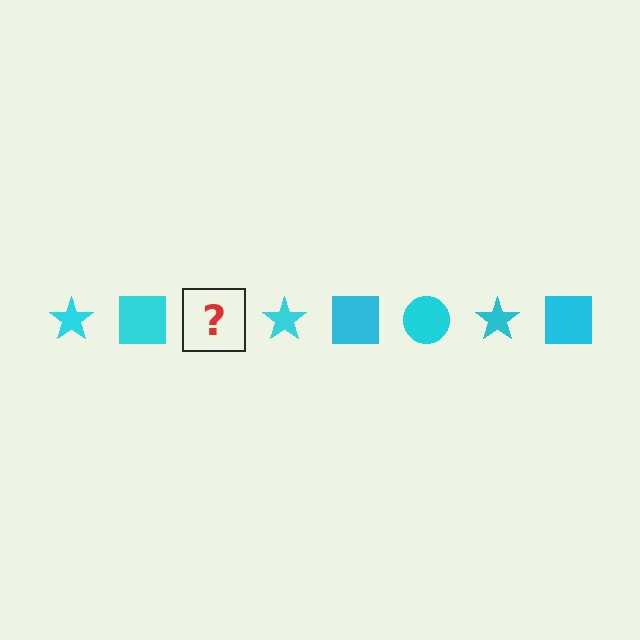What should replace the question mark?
The question mark should be replaced with a cyan circle.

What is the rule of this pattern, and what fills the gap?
The rule is that the pattern cycles through star, square, circle shapes in cyan. The gap should be filled with a cyan circle.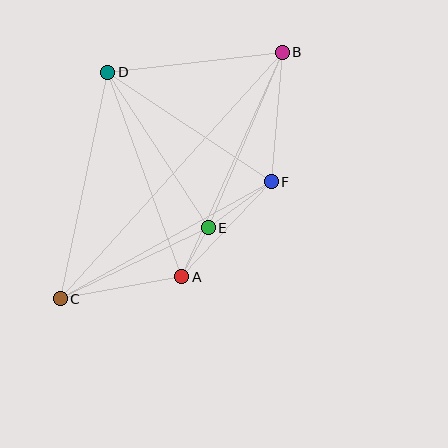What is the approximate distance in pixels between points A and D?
The distance between A and D is approximately 218 pixels.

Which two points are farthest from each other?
Points B and C are farthest from each other.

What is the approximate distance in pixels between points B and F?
The distance between B and F is approximately 130 pixels.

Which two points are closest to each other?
Points A and E are closest to each other.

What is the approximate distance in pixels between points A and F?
The distance between A and F is approximately 130 pixels.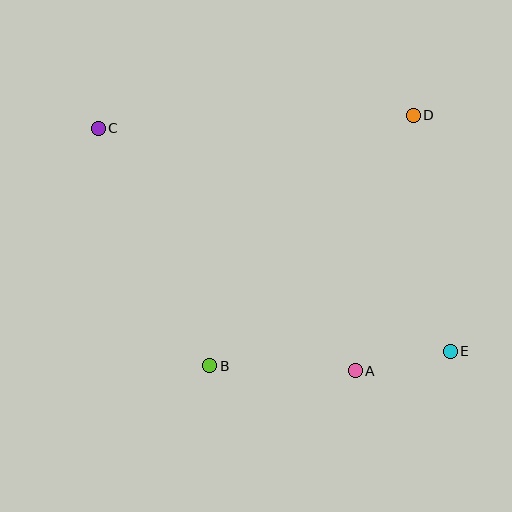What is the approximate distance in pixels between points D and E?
The distance between D and E is approximately 239 pixels.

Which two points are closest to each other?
Points A and E are closest to each other.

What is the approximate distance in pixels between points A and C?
The distance between A and C is approximately 353 pixels.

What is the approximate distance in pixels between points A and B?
The distance between A and B is approximately 146 pixels.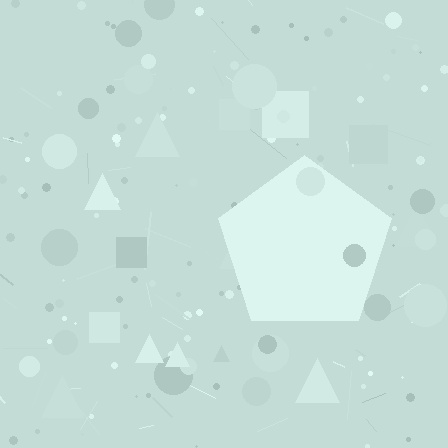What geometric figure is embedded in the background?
A pentagon is embedded in the background.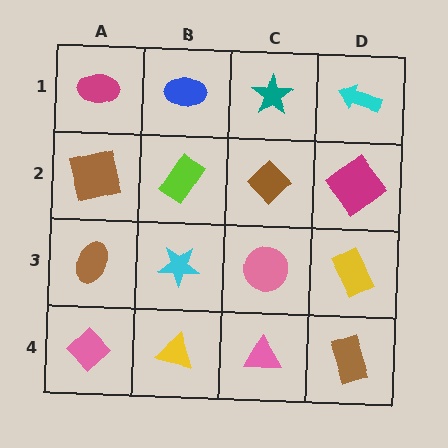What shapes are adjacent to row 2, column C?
A teal star (row 1, column C), a pink circle (row 3, column C), a lime rectangle (row 2, column B), a magenta diamond (row 2, column D).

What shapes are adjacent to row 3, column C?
A brown diamond (row 2, column C), a pink triangle (row 4, column C), a cyan star (row 3, column B), a yellow rectangle (row 3, column D).